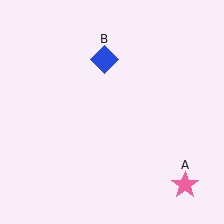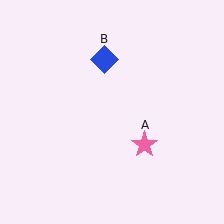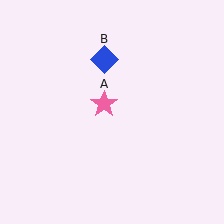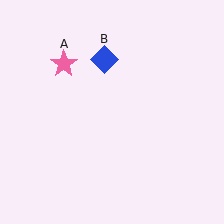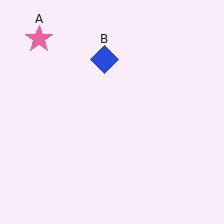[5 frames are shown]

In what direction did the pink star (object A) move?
The pink star (object A) moved up and to the left.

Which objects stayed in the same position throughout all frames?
Blue diamond (object B) remained stationary.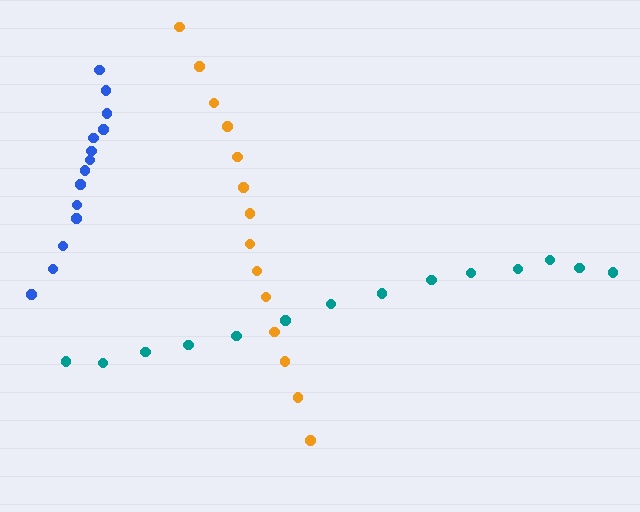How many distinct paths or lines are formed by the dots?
There are 3 distinct paths.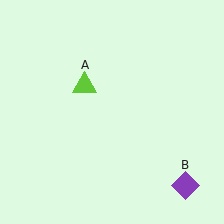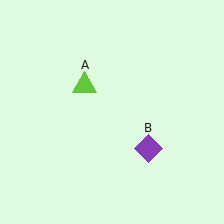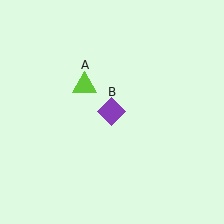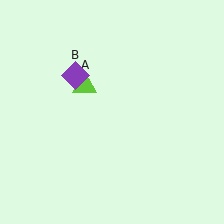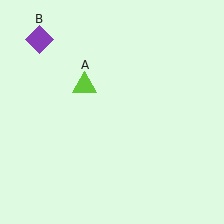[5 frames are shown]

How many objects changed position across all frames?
1 object changed position: purple diamond (object B).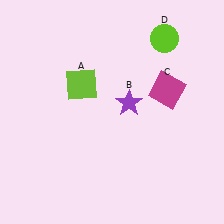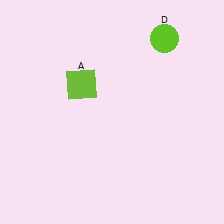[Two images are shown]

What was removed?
The magenta square (C), the purple star (B) were removed in Image 2.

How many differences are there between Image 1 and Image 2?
There are 2 differences between the two images.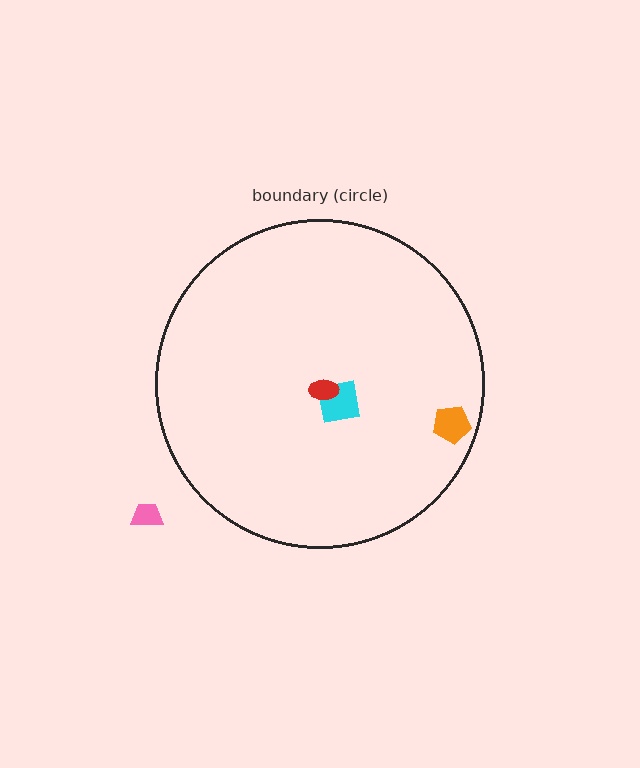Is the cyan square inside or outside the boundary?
Inside.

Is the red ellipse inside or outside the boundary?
Inside.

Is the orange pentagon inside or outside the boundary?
Inside.